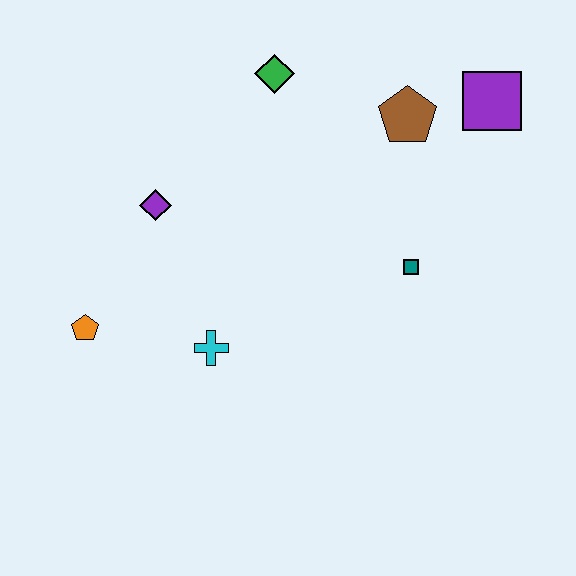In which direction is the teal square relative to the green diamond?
The teal square is below the green diamond.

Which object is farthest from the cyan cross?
The purple square is farthest from the cyan cross.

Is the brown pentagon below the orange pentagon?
No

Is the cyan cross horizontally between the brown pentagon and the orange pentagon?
Yes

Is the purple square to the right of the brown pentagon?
Yes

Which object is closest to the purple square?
The brown pentagon is closest to the purple square.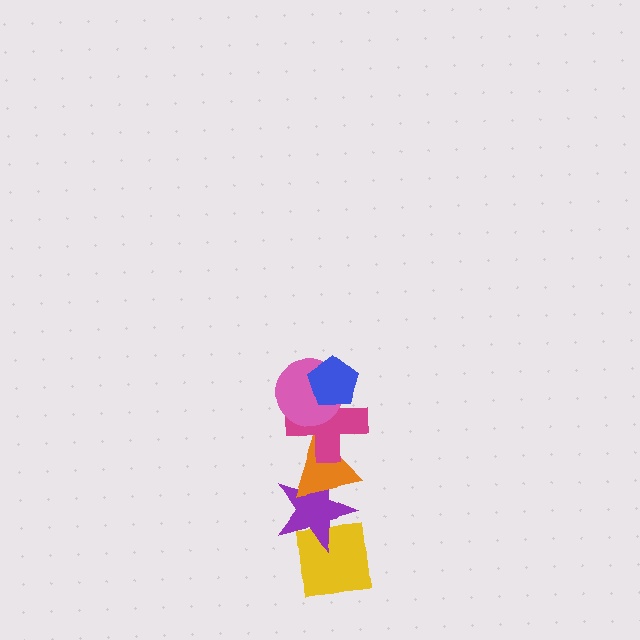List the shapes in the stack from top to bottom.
From top to bottom: the blue pentagon, the pink circle, the magenta cross, the orange triangle, the purple star, the yellow square.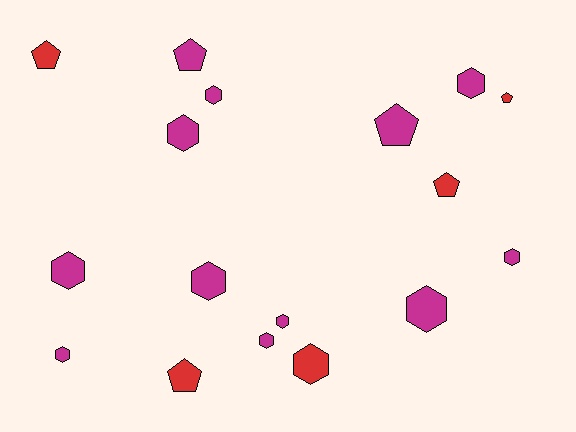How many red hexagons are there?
There is 1 red hexagon.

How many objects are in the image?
There are 17 objects.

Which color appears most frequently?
Magenta, with 12 objects.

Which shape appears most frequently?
Hexagon, with 11 objects.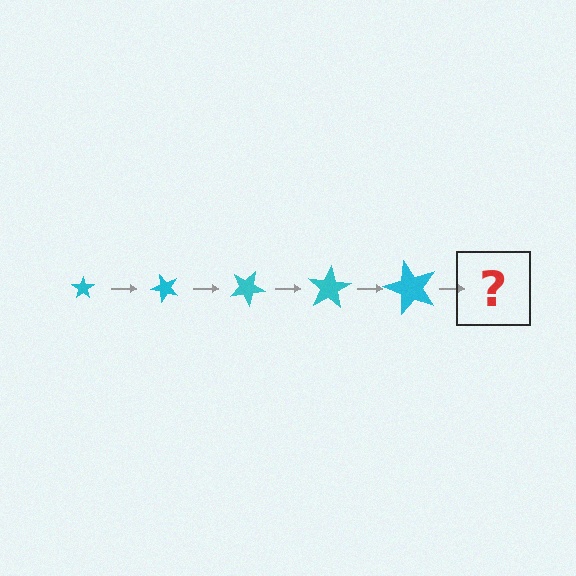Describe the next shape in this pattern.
It should be a star, larger than the previous one and rotated 250 degrees from the start.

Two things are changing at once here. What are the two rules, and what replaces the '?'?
The two rules are that the star grows larger each step and it rotates 50 degrees each step. The '?' should be a star, larger than the previous one and rotated 250 degrees from the start.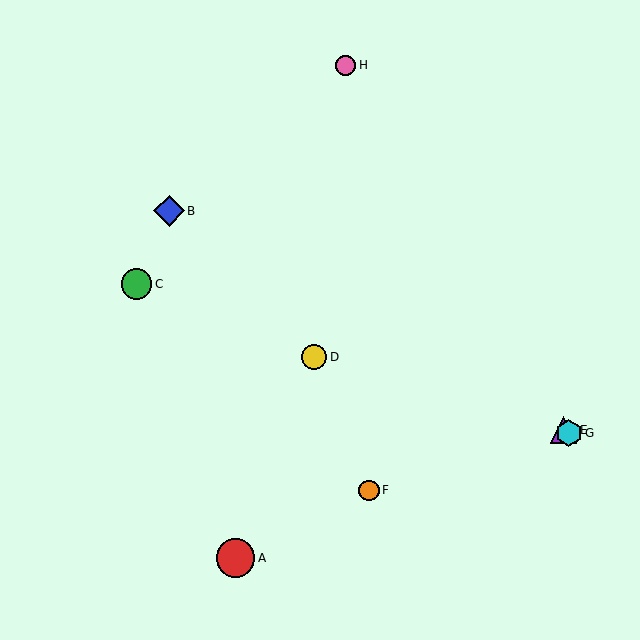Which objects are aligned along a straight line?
Objects B, E, G are aligned along a straight line.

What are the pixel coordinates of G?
Object G is at (569, 433).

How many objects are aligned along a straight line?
3 objects (B, E, G) are aligned along a straight line.